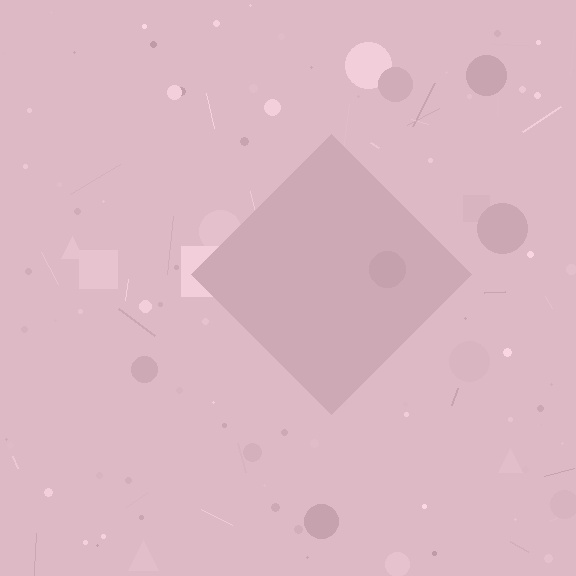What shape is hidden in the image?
A diamond is hidden in the image.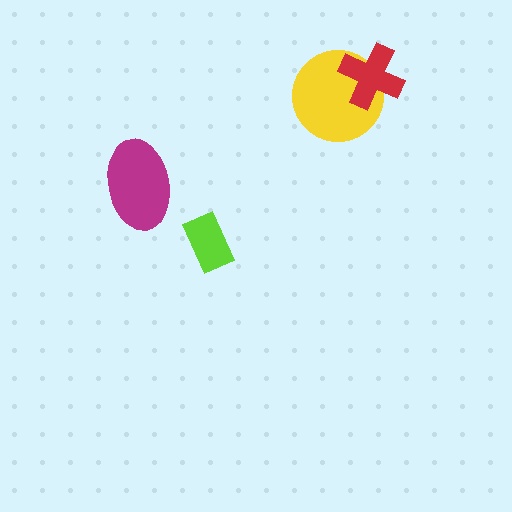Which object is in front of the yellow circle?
The red cross is in front of the yellow circle.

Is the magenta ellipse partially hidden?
No, no other shape covers it.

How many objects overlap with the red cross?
1 object overlaps with the red cross.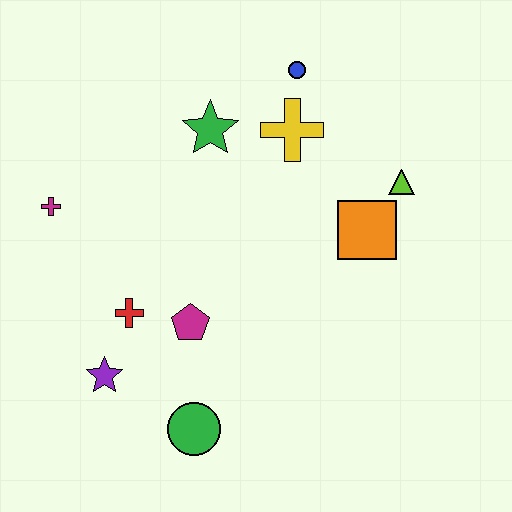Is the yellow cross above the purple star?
Yes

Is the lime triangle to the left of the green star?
No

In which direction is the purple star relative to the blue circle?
The purple star is below the blue circle.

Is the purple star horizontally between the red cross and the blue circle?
No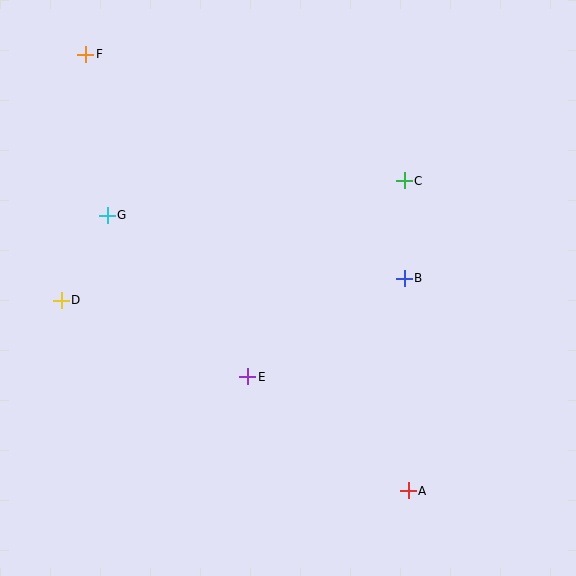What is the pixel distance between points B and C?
The distance between B and C is 97 pixels.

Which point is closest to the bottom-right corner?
Point A is closest to the bottom-right corner.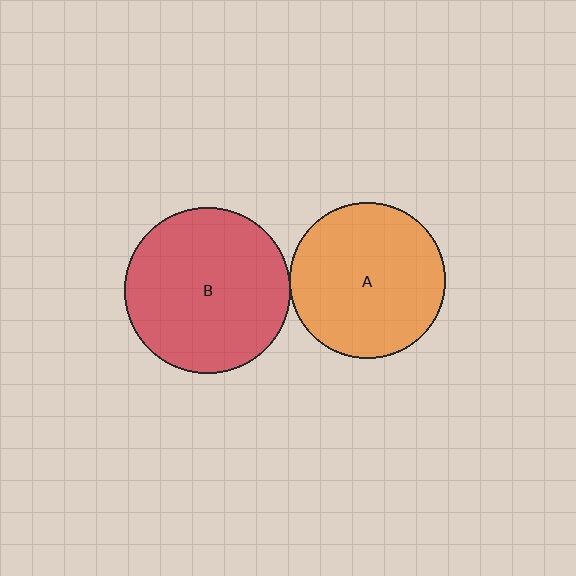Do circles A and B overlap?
Yes.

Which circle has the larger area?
Circle B (red).